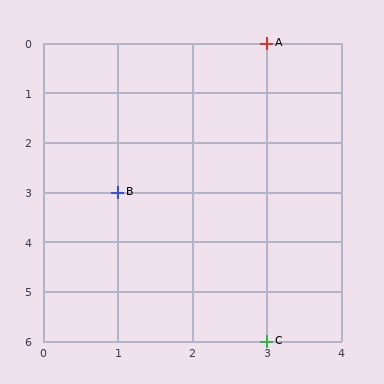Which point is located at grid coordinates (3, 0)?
Point A is at (3, 0).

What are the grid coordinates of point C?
Point C is at grid coordinates (3, 6).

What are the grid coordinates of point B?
Point B is at grid coordinates (1, 3).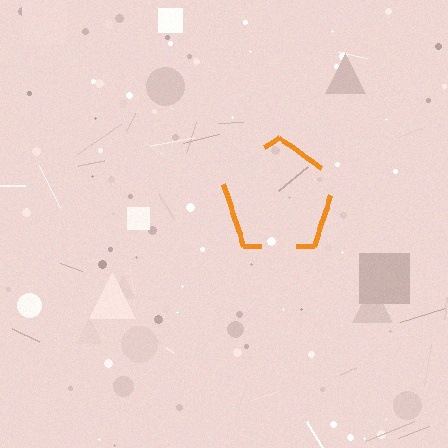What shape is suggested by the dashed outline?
The dashed outline suggests a pentagon.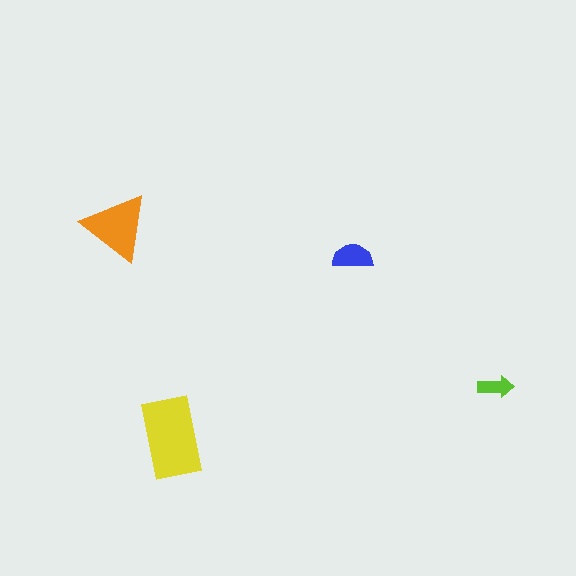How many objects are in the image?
There are 4 objects in the image.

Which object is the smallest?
The lime arrow.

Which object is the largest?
The yellow rectangle.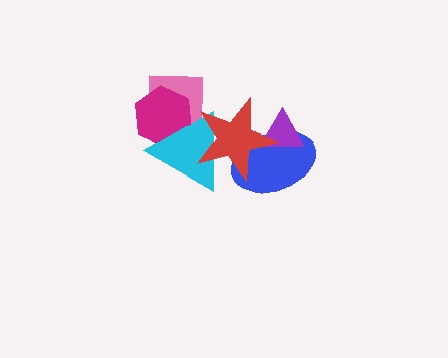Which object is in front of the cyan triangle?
The red star is in front of the cyan triangle.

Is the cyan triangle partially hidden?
Yes, it is partially covered by another shape.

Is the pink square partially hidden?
Yes, it is partially covered by another shape.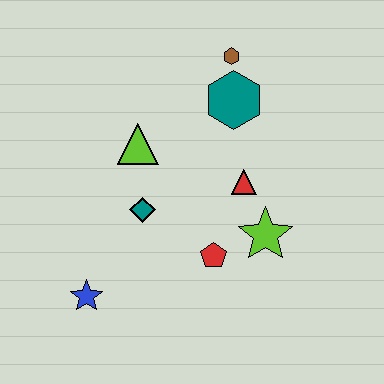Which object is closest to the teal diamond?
The lime triangle is closest to the teal diamond.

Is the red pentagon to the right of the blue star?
Yes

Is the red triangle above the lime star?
Yes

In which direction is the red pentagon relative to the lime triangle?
The red pentagon is below the lime triangle.